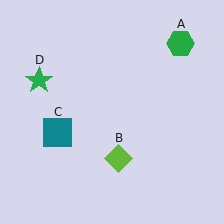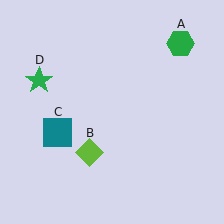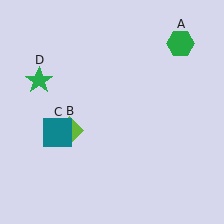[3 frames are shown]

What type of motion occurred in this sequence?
The lime diamond (object B) rotated clockwise around the center of the scene.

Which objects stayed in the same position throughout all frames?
Green hexagon (object A) and teal square (object C) and green star (object D) remained stationary.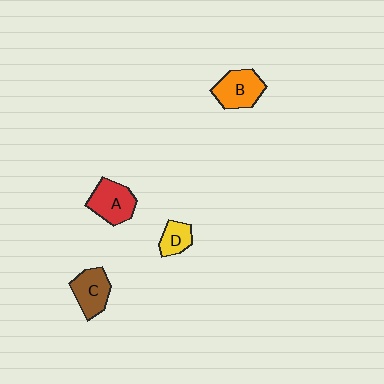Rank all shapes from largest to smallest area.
From largest to smallest: A (red), B (orange), C (brown), D (yellow).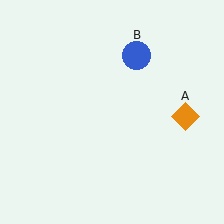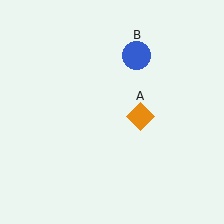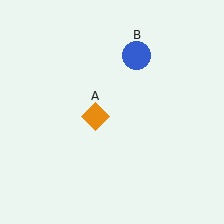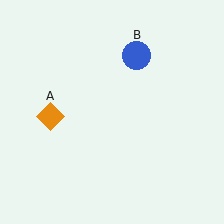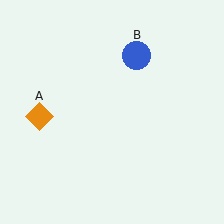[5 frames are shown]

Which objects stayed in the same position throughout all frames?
Blue circle (object B) remained stationary.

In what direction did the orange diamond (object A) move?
The orange diamond (object A) moved left.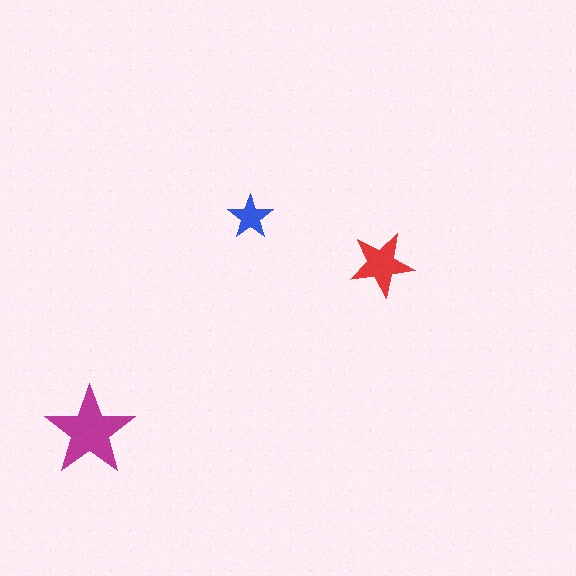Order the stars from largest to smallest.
the magenta one, the red one, the blue one.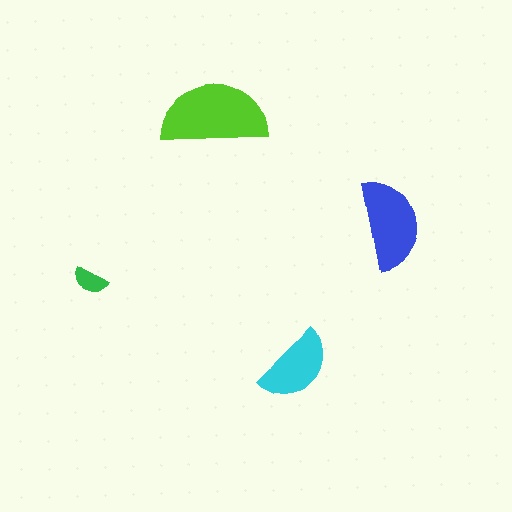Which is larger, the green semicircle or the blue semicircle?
The blue one.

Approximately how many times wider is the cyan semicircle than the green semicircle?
About 2 times wider.